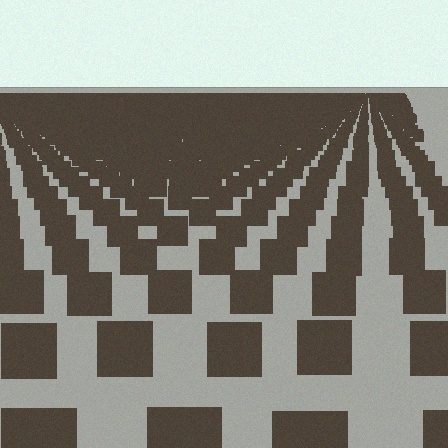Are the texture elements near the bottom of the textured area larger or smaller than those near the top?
Larger. Near the bottom, elements are closer to the viewer and appear at a bigger on-screen size.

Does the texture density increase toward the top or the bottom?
Density increases toward the top.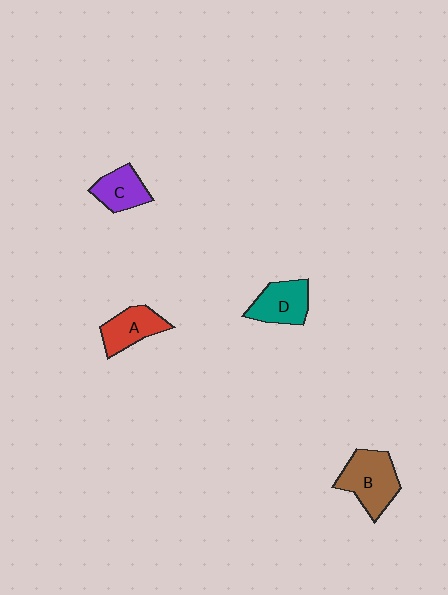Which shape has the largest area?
Shape B (brown).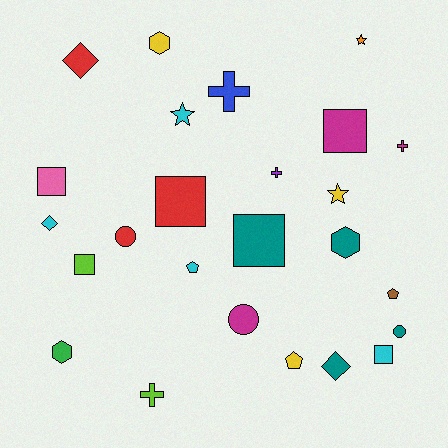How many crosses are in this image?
There are 4 crosses.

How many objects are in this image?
There are 25 objects.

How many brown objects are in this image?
There is 1 brown object.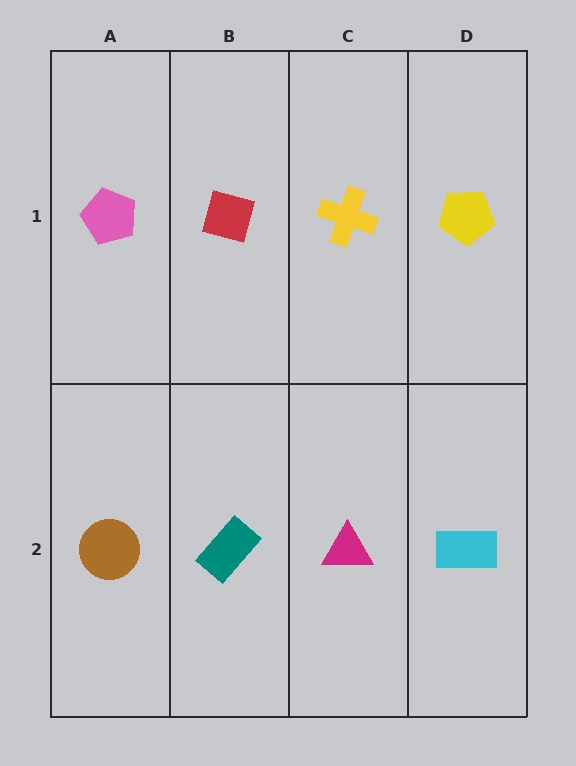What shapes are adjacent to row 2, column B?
A red square (row 1, column B), a brown circle (row 2, column A), a magenta triangle (row 2, column C).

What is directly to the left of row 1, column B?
A pink pentagon.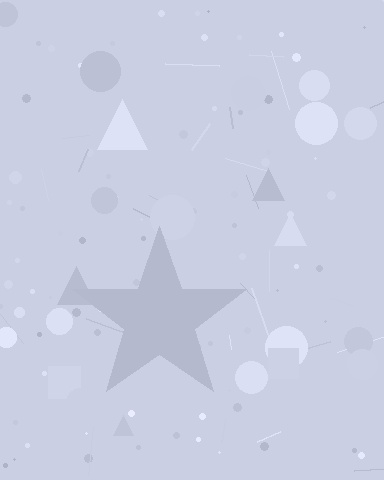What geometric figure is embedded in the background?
A star is embedded in the background.